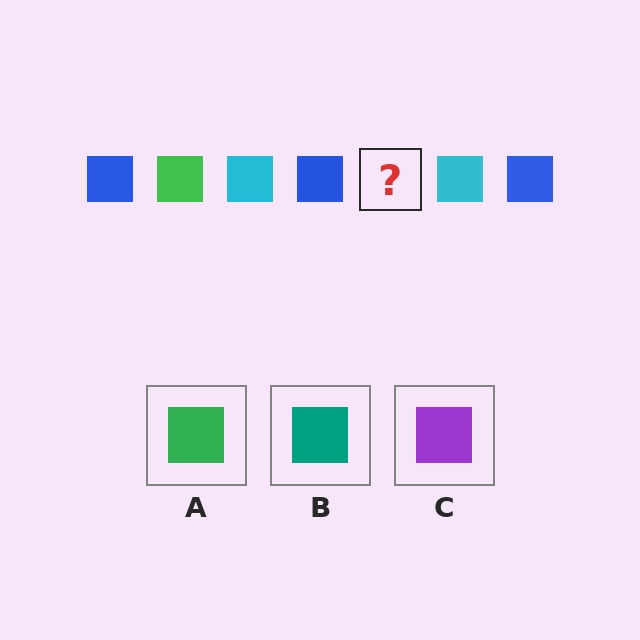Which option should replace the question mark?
Option A.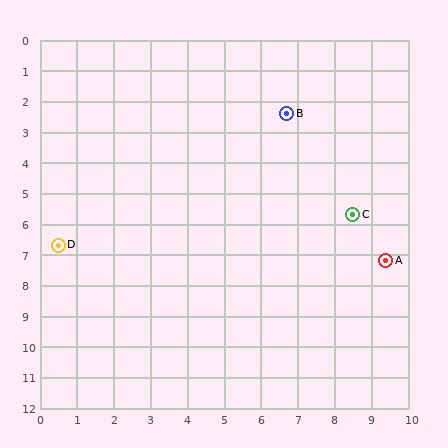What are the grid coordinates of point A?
Point A is at approximately (9.4, 7.2).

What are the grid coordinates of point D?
Point D is at approximately (0.5, 6.7).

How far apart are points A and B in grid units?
Points A and B are about 5.5 grid units apart.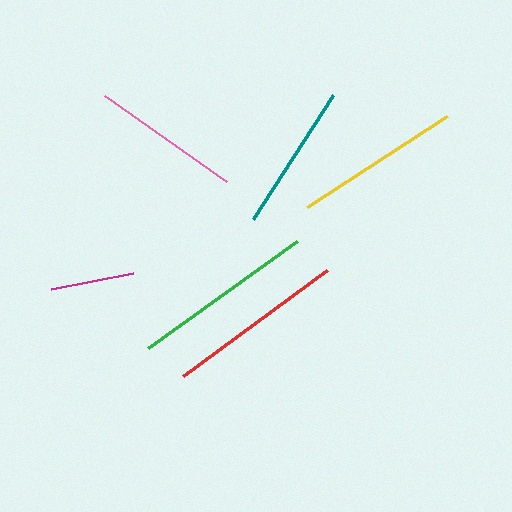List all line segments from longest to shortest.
From longest to shortest: green, red, yellow, pink, teal, magenta.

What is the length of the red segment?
The red segment is approximately 179 pixels long.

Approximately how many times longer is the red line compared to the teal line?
The red line is approximately 1.2 times the length of the teal line.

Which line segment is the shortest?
The magenta line is the shortest at approximately 83 pixels.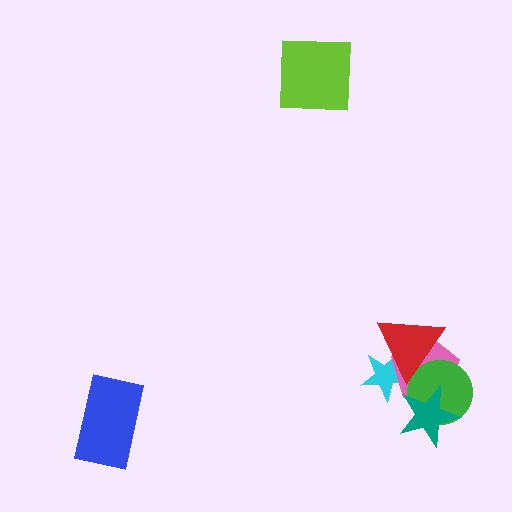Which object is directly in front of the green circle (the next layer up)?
The teal star is directly in front of the green circle.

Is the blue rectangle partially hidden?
No, no other shape covers it.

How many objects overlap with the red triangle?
3 objects overlap with the red triangle.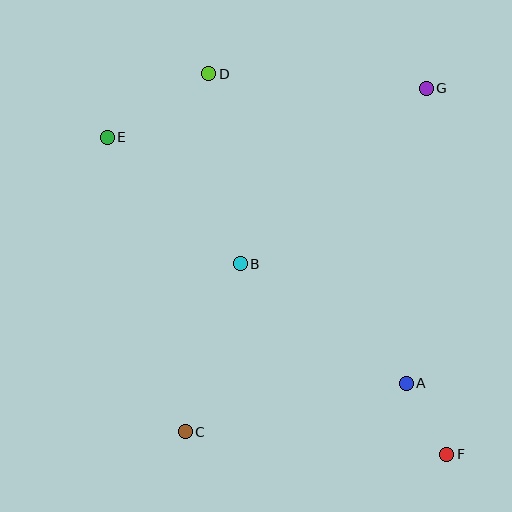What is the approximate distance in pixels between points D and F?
The distance between D and F is approximately 449 pixels.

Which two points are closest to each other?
Points A and F are closest to each other.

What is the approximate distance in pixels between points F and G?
The distance between F and G is approximately 366 pixels.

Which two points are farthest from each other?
Points E and F are farthest from each other.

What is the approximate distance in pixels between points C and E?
The distance between C and E is approximately 305 pixels.